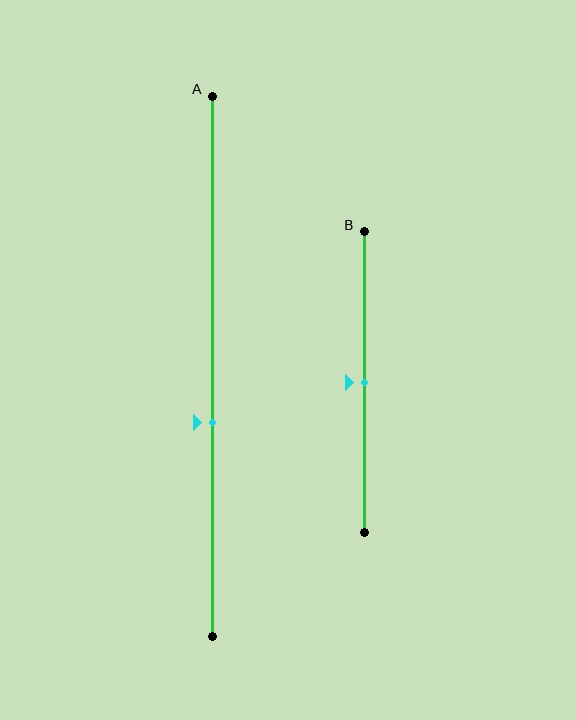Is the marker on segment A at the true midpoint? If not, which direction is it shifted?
No, the marker on segment A is shifted downward by about 10% of the segment length.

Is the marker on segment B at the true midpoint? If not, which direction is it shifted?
Yes, the marker on segment B is at the true midpoint.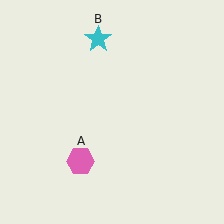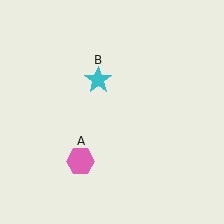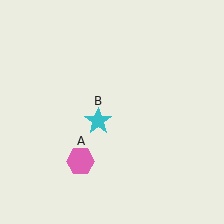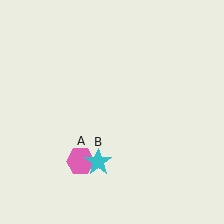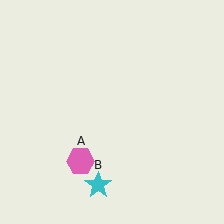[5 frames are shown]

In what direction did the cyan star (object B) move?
The cyan star (object B) moved down.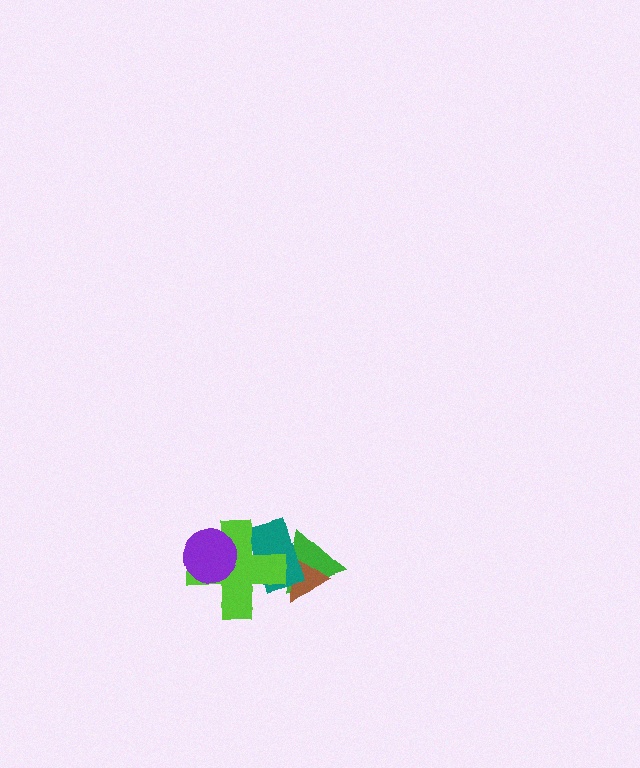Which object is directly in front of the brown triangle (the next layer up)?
The teal rectangle is directly in front of the brown triangle.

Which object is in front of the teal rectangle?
The lime cross is in front of the teal rectangle.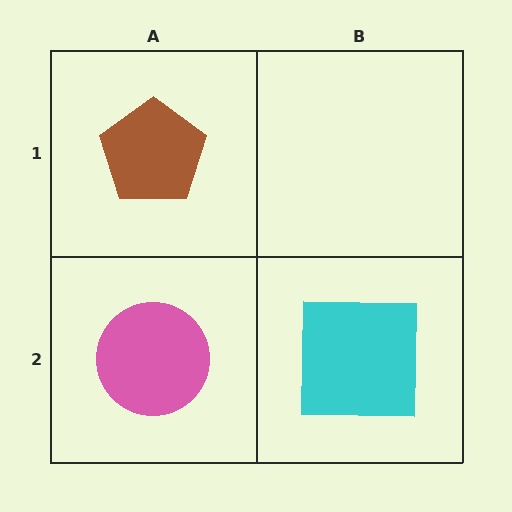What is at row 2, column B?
A cyan square.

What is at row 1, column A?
A brown pentagon.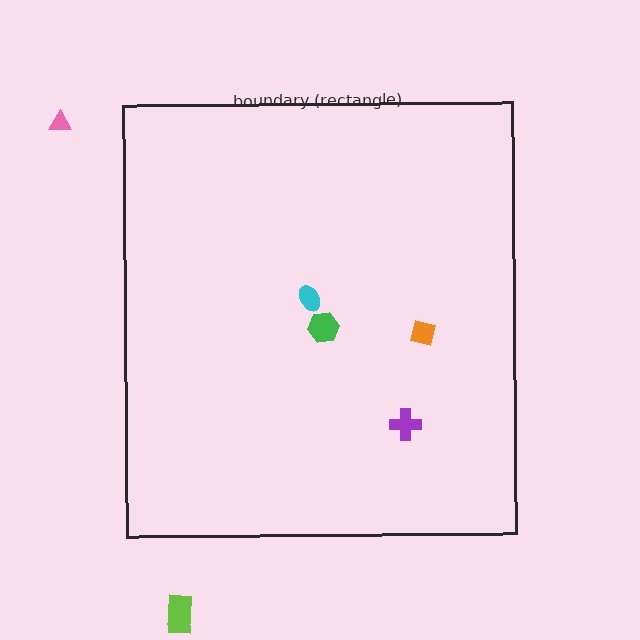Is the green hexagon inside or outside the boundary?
Inside.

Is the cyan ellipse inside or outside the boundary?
Inside.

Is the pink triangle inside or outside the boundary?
Outside.